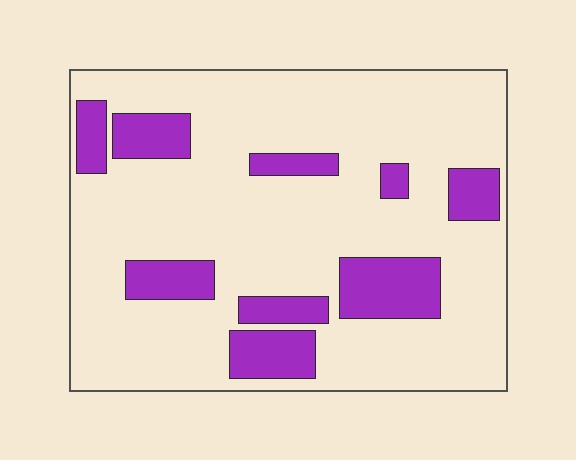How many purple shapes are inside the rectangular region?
9.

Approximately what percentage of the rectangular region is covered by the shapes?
Approximately 20%.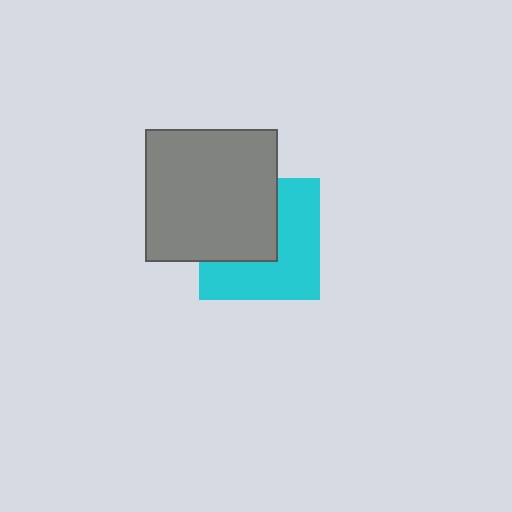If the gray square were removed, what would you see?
You would see the complete cyan square.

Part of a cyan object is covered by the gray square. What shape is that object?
It is a square.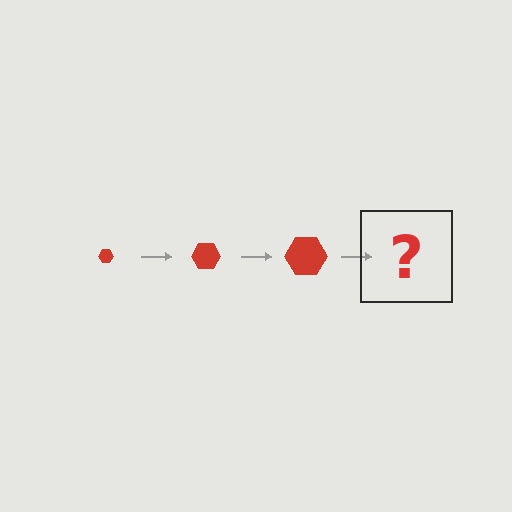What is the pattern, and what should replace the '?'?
The pattern is that the hexagon gets progressively larger each step. The '?' should be a red hexagon, larger than the previous one.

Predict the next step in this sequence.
The next step is a red hexagon, larger than the previous one.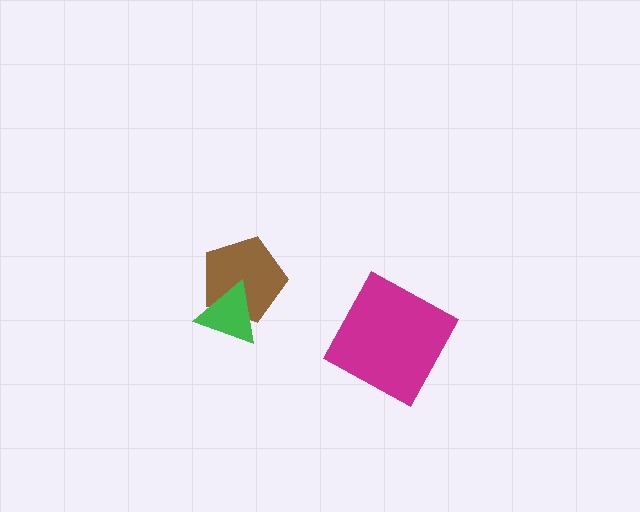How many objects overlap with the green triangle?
1 object overlaps with the green triangle.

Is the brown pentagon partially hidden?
Yes, it is partially covered by another shape.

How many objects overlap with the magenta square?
0 objects overlap with the magenta square.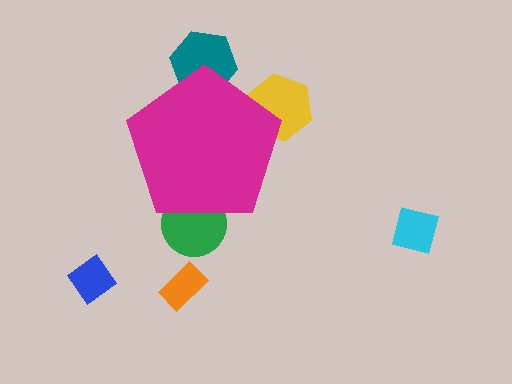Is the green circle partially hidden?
Yes, the green circle is partially hidden behind the magenta pentagon.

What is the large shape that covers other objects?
A magenta pentagon.